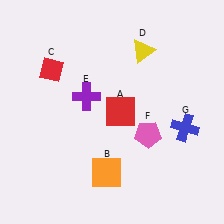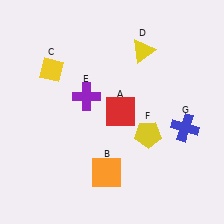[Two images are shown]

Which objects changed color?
C changed from red to yellow. F changed from pink to yellow.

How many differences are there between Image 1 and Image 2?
There are 2 differences between the two images.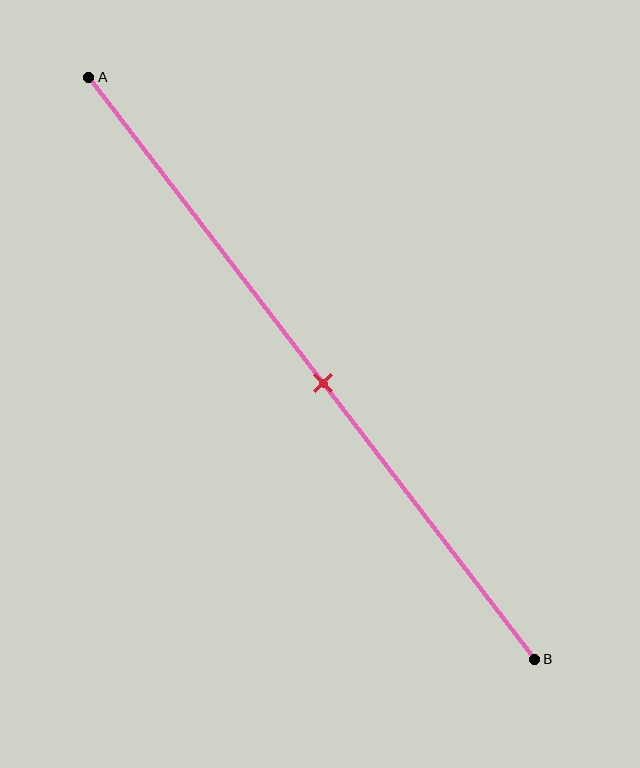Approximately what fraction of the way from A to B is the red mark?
The red mark is approximately 55% of the way from A to B.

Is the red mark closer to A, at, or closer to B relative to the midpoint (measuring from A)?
The red mark is approximately at the midpoint of segment AB.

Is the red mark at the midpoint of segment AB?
Yes, the mark is approximately at the midpoint.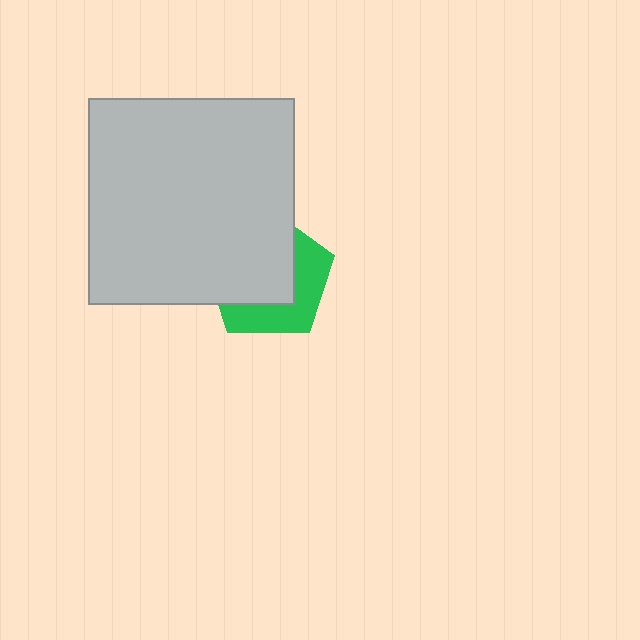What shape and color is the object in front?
The object in front is a light gray square.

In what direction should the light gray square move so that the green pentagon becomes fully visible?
The light gray square should move toward the upper-left. That is the shortest direction to clear the overlap and leave the green pentagon fully visible.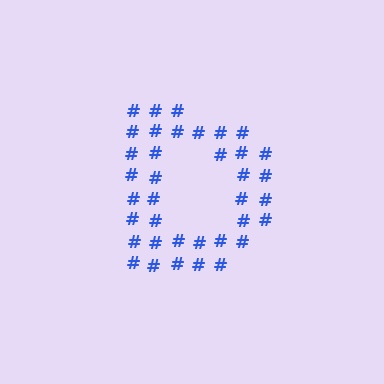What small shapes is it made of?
It is made of small hash symbols.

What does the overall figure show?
The overall figure shows the letter D.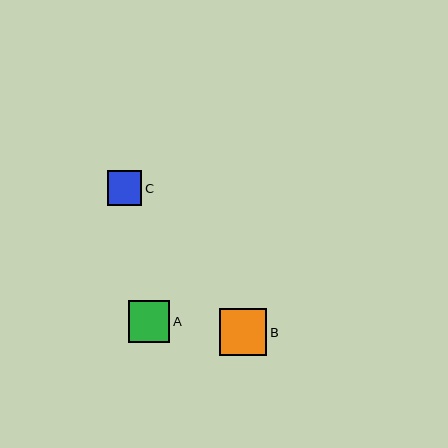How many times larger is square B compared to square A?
Square B is approximately 1.1 times the size of square A.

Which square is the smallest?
Square C is the smallest with a size of approximately 34 pixels.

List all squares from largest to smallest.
From largest to smallest: B, A, C.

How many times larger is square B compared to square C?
Square B is approximately 1.4 times the size of square C.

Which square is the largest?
Square B is the largest with a size of approximately 47 pixels.